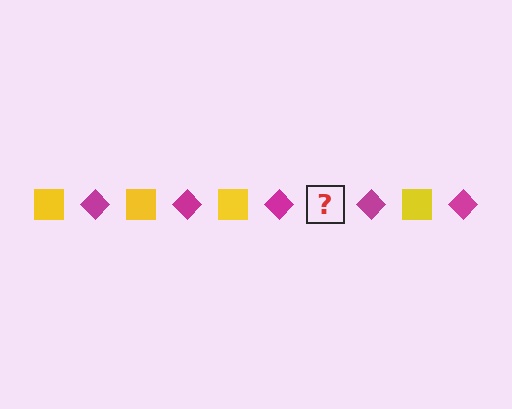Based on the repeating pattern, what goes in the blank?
The blank should be a yellow square.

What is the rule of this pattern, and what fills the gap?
The rule is that the pattern alternates between yellow square and magenta diamond. The gap should be filled with a yellow square.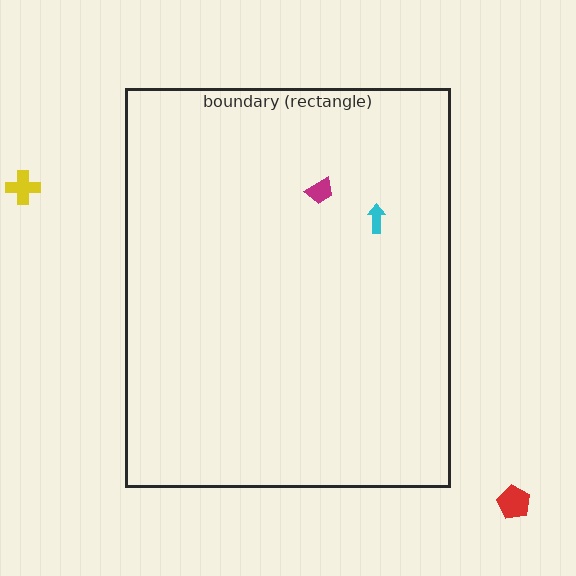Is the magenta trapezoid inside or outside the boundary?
Inside.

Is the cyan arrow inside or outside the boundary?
Inside.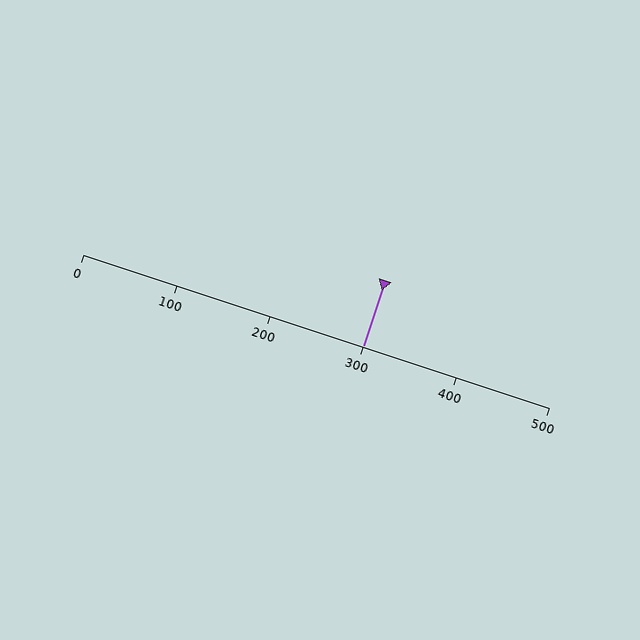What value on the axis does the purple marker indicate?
The marker indicates approximately 300.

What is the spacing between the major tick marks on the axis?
The major ticks are spaced 100 apart.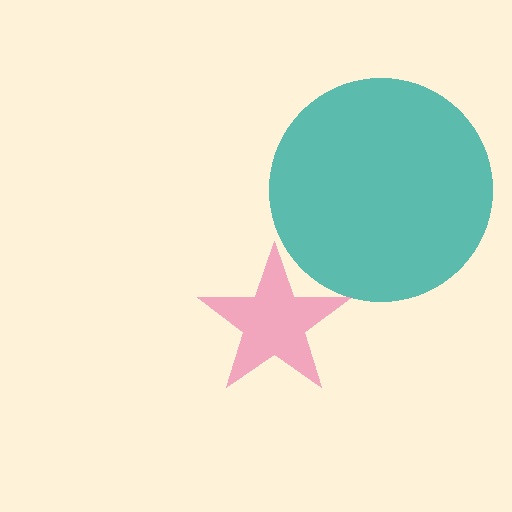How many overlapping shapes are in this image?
There are 2 overlapping shapes in the image.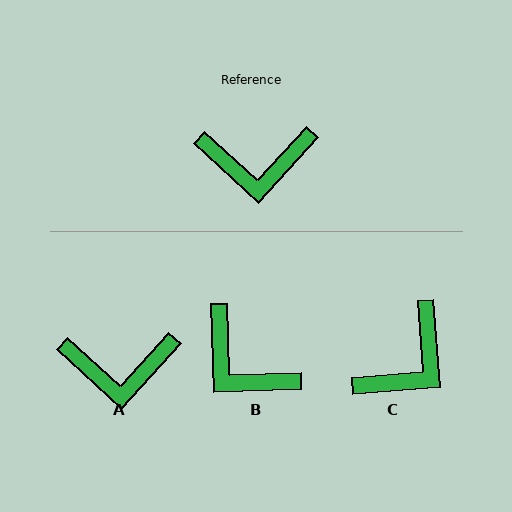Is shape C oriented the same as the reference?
No, it is off by about 47 degrees.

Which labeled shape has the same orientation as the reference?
A.